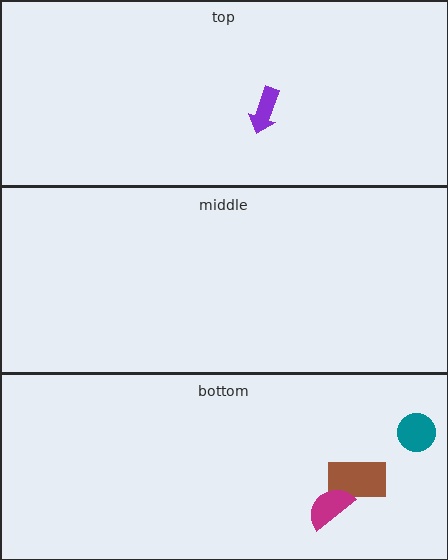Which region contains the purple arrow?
The top region.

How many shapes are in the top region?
1.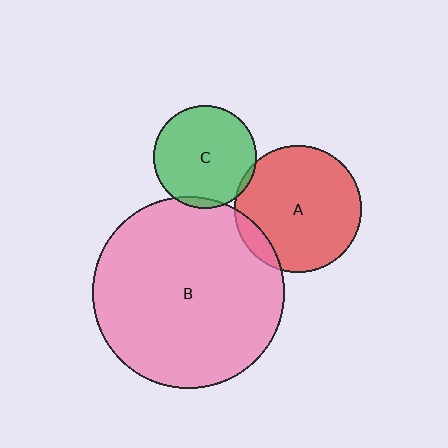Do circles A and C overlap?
Yes.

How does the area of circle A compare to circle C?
Approximately 1.5 times.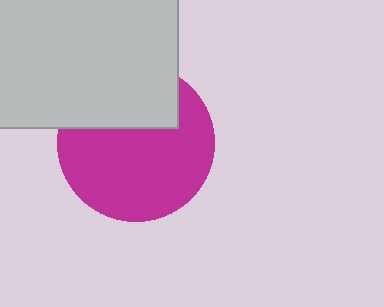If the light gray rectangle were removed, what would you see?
You would see the complete magenta circle.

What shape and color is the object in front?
The object in front is a light gray rectangle.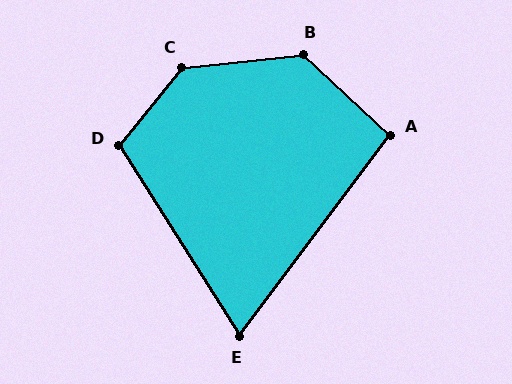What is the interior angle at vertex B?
Approximately 131 degrees (obtuse).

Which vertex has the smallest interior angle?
E, at approximately 69 degrees.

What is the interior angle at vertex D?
Approximately 109 degrees (obtuse).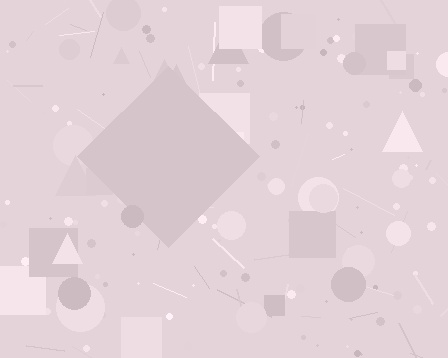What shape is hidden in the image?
A diamond is hidden in the image.